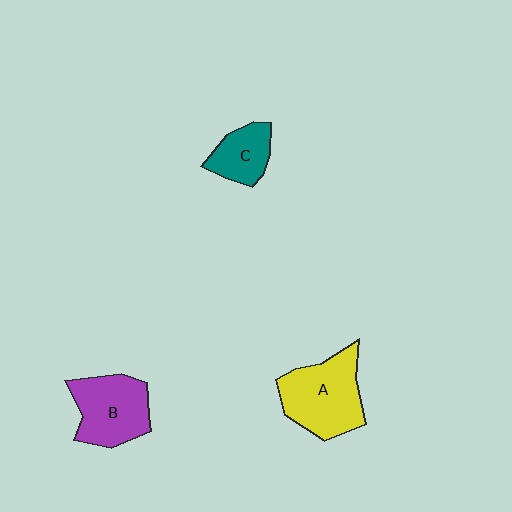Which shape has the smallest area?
Shape C (teal).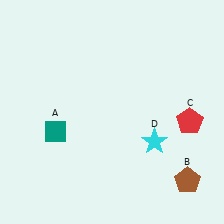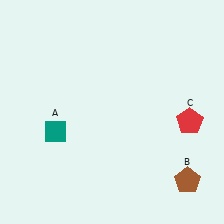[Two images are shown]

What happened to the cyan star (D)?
The cyan star (D) was removed in Image 2. It was in the bottom-right area of Image 1.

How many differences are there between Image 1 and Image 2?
There is 1 difference between the two images.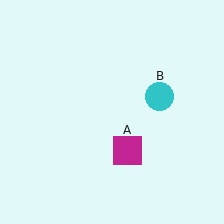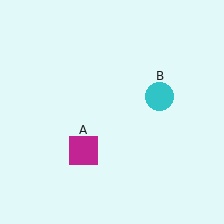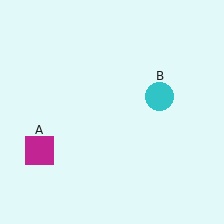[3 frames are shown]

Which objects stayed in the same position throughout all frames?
Cyan circle (object B) remained stationary.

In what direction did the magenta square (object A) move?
The magenta square (object A) moved left.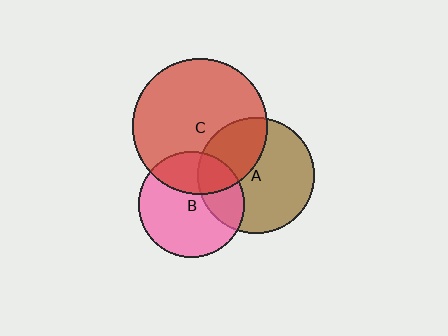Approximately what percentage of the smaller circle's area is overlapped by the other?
Approximately 30%.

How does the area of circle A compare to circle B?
Approximately 1.2 times.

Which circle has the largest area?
Circle C (red).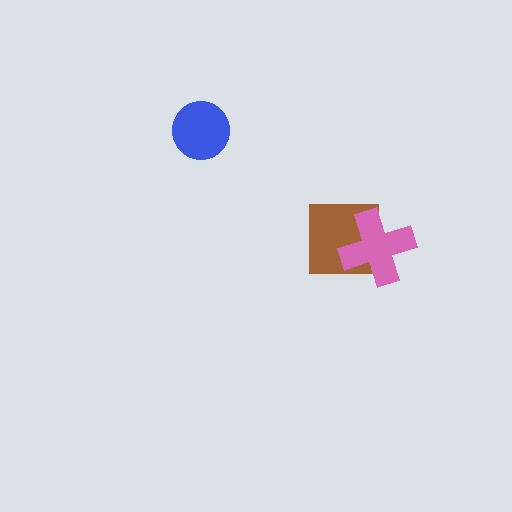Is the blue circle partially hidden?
No, no other shape covers it.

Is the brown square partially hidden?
Yes, it is partially covered by another shape.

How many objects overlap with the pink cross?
1 object overlaps with the pink cross.